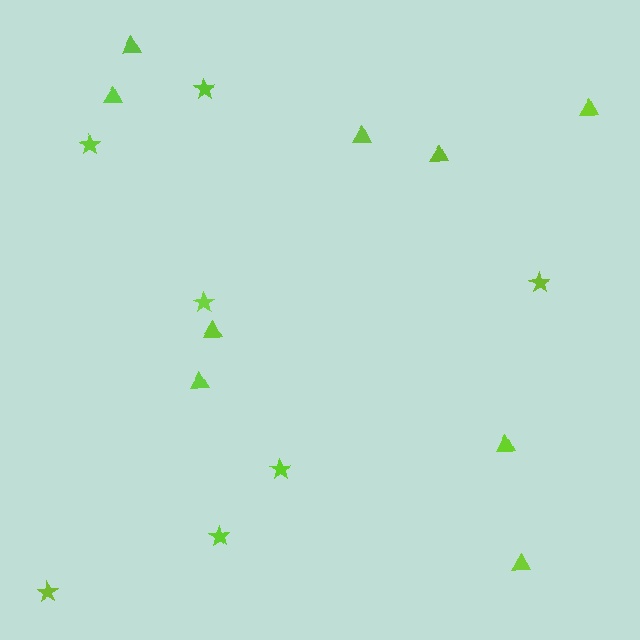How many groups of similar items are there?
There are 2 groups: one group of stars (7) and one group of triangles (9).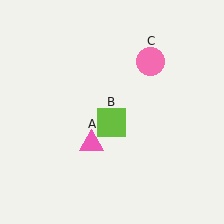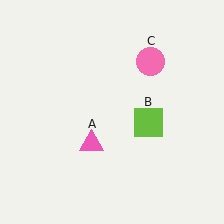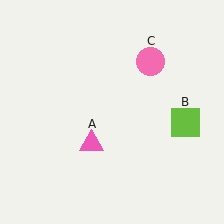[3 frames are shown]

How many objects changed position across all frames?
1 object changed position: lime square (object B).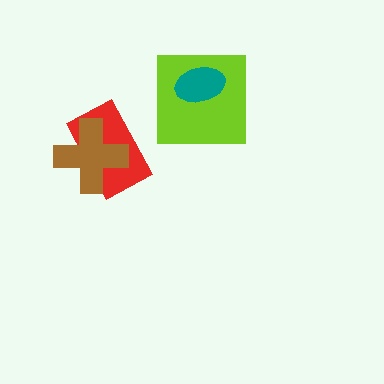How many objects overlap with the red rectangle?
1 object overlaps with the red rectangle.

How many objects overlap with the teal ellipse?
1 object overlaps with the teal ellipse.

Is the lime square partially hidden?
Yes, it is partially covered by another shape.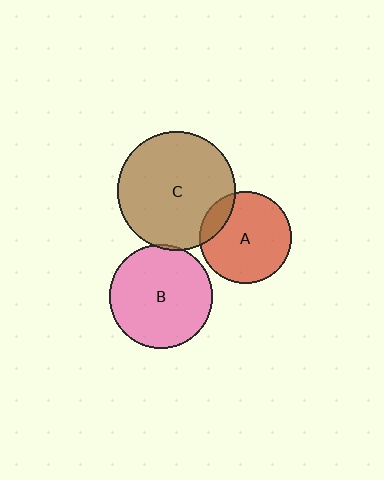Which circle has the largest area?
Circle C (brown).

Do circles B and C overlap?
Yes.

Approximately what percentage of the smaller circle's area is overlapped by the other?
Approximately 5%.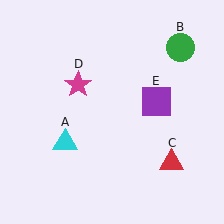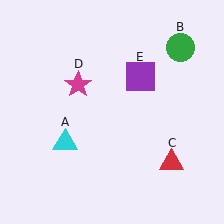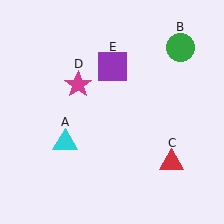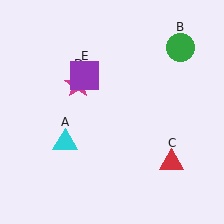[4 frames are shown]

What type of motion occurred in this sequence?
The purple square (object E) rotated counterclockwise around the center of the scene.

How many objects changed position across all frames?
1 object changed position: purple square (object E).